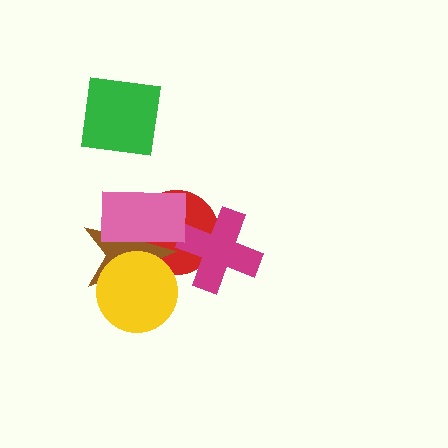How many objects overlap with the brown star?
3 objects overlap with the brown star.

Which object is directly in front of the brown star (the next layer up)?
The pink rectangle is directly in front of the brown star.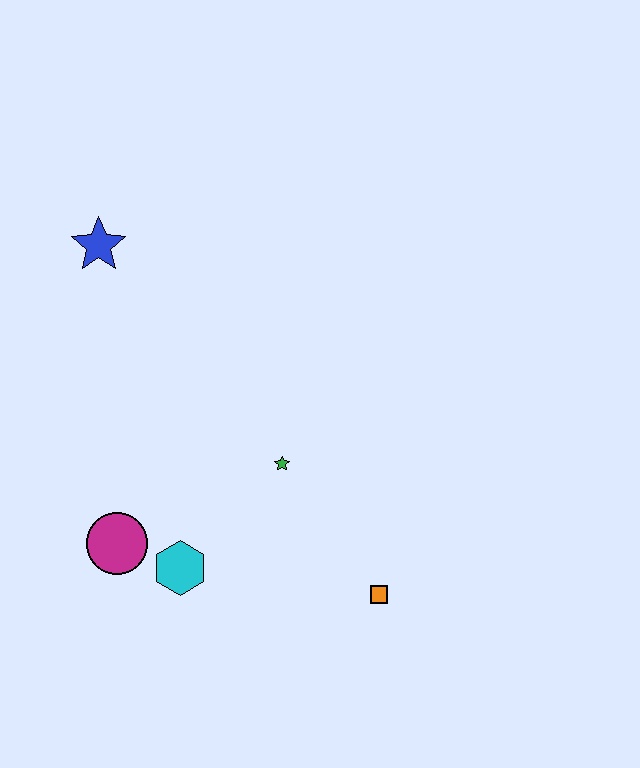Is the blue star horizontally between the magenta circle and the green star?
No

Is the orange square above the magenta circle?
No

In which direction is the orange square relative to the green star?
The orange square is below the green star.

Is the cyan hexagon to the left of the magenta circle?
No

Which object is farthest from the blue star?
The orange square is farthest from the blue star.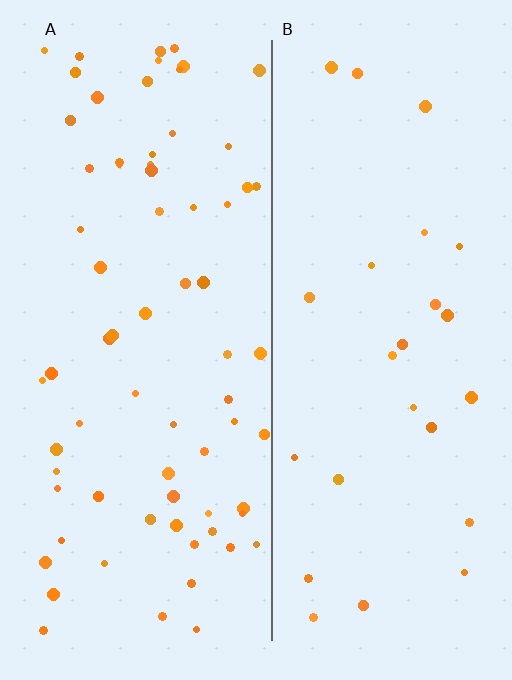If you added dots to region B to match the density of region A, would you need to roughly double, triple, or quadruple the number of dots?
Approximately triple.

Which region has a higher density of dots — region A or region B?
A (the left).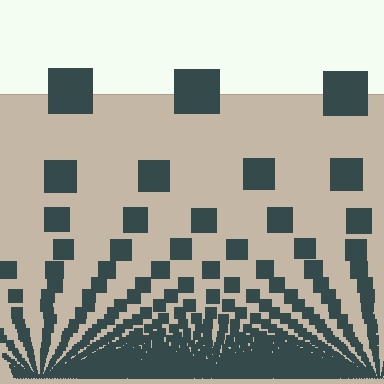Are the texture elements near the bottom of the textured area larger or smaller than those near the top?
Smaller. The gradient is inverted — elements near the bottom are smaller and denser.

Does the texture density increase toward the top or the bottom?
Density increases toward the bottom.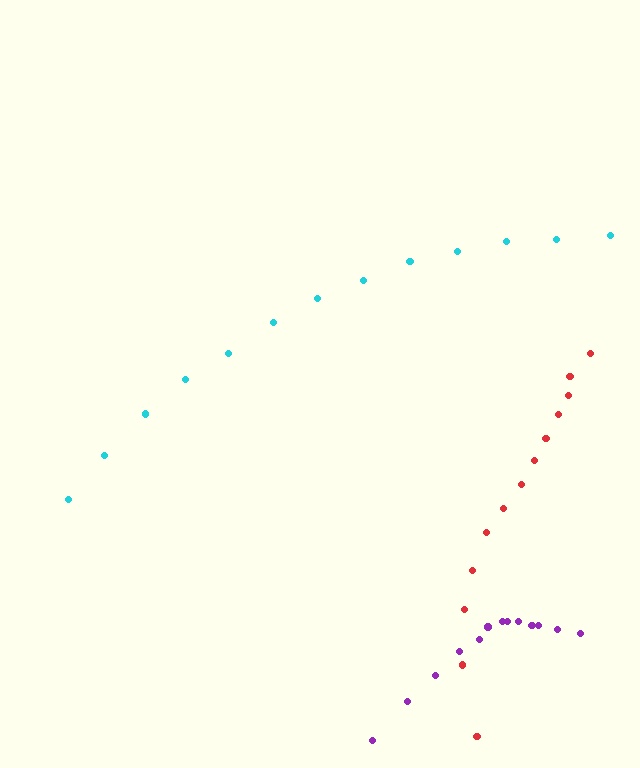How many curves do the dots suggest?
There are 3 distinct paths.